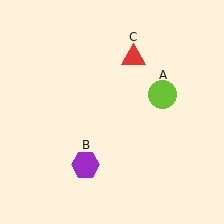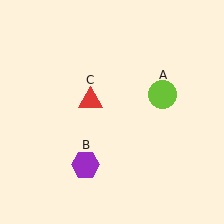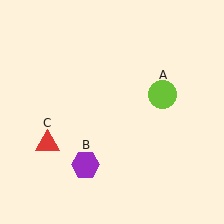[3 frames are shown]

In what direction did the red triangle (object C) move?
The red triangle (object C) moved down and to the left.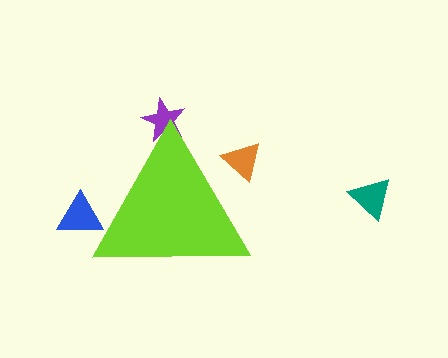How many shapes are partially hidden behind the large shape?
3 shapes are partially hidden.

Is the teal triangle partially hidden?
No, the teal triangle is fully visible.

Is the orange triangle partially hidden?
Yes, the orange triangle is partially hidden behind the lime triangle.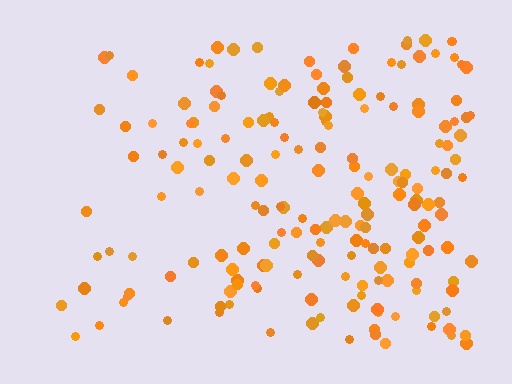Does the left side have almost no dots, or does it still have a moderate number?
Still a moderate number, just noticeably fewer than the right.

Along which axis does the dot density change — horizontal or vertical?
Horizontal.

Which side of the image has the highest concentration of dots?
The right.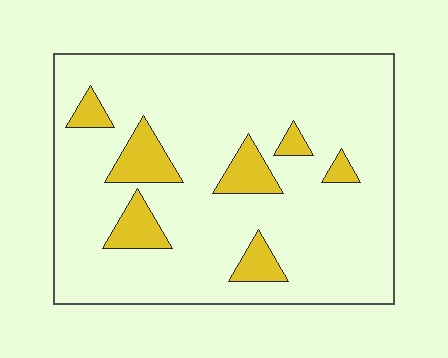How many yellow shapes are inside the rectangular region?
7.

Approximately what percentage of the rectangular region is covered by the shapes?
Approximately 15%.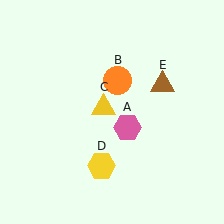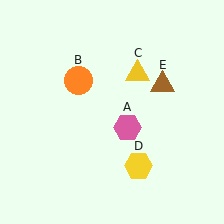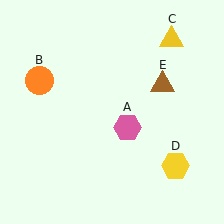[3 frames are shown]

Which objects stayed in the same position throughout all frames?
Pink hexagon (object A) and brown triangle (object E) remained stationary.